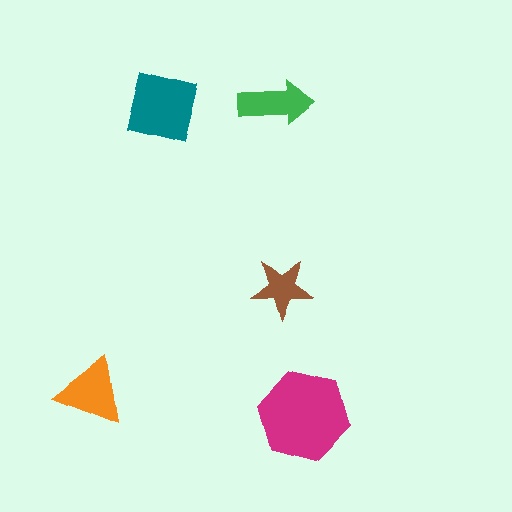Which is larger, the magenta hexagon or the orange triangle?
The magenta hexagon.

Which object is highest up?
The teal square is topmost.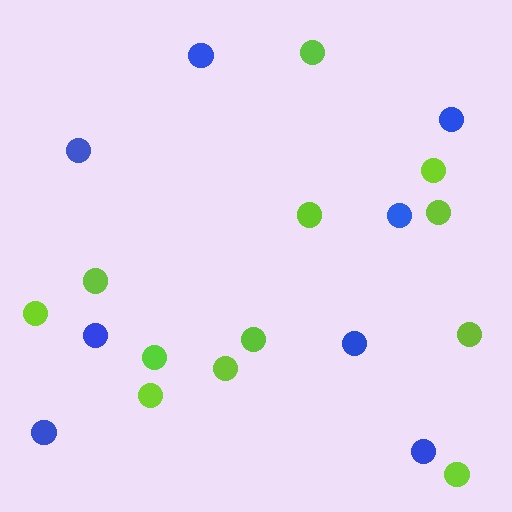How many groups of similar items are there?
There are 2 groups: one group of blue circles (8) and one group of lime circles (12).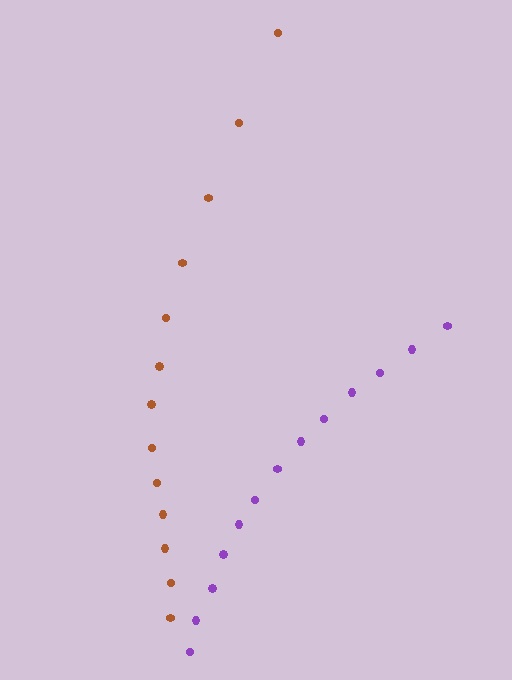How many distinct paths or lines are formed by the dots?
There are 2 distinct paths.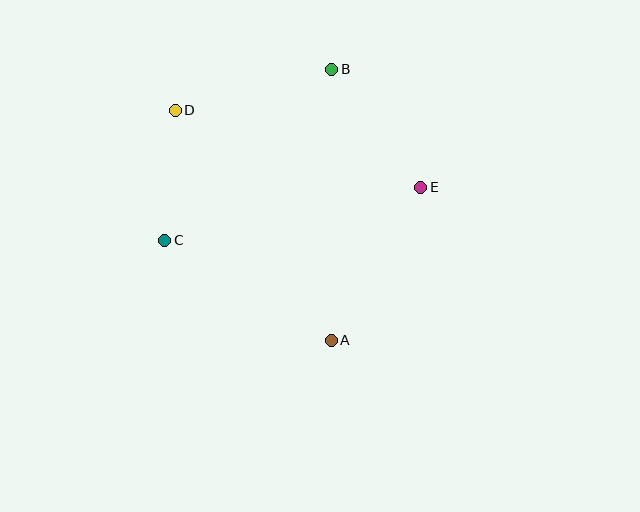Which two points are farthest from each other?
Points A and D are farthest from each other.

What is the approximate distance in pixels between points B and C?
The distance between B and C is approximately 239 pixels.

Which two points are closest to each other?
Points C and D are closest to each other.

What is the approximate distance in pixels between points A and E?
The distance between A and E is approximately 177 pixels.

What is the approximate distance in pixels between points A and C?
The distance between A and C is approximately 194 pixels.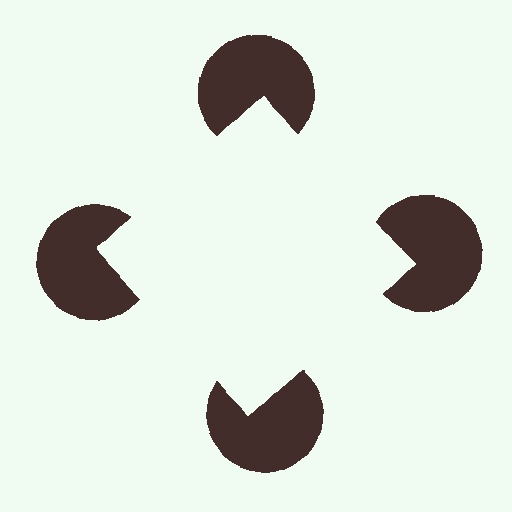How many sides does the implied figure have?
4 sides.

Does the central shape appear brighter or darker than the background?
It typically appears slightly brighter than the background, even though no actual brightness change is drawn.